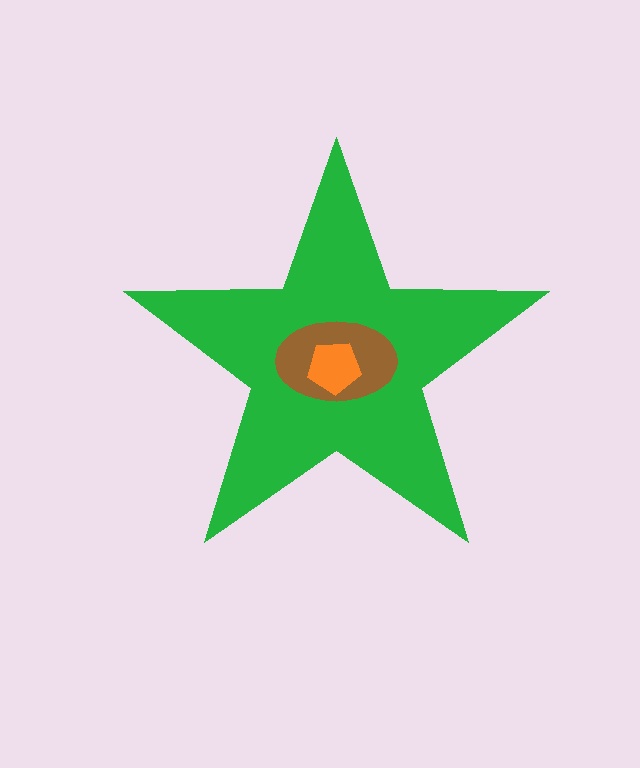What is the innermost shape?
The orange pentagon.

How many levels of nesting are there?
3.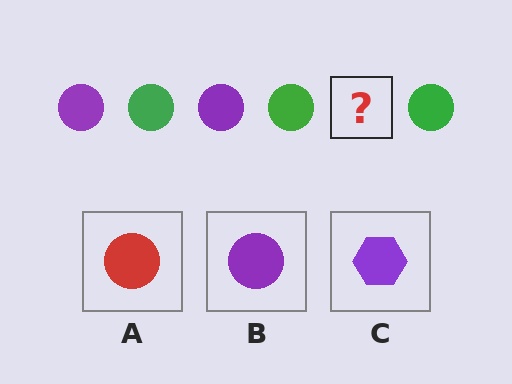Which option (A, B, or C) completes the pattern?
B.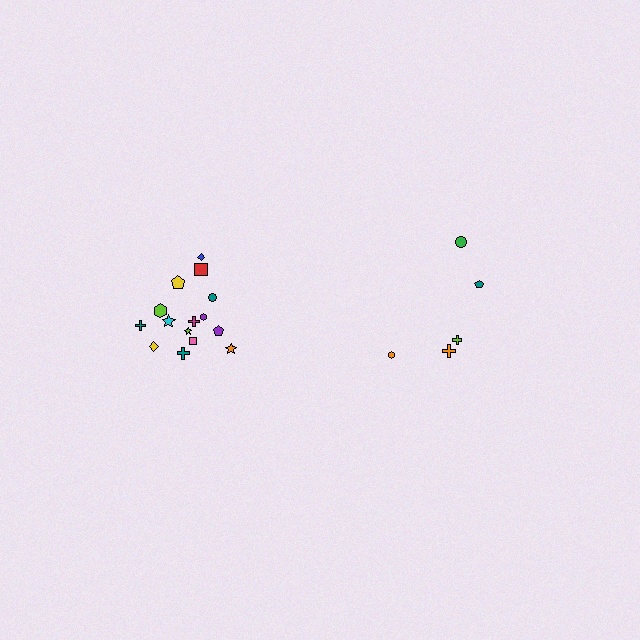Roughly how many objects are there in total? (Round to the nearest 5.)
Roughly 20 objects in total.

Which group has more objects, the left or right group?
The left group.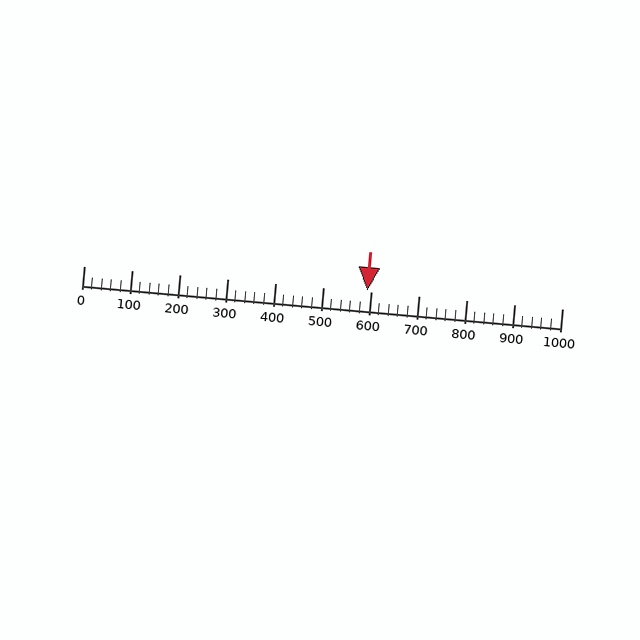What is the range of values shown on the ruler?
The ruler shows values from 0 to 1000.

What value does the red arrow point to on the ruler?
The red arrow points to approximately 594.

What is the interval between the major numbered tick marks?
The major tick marks are spaced 100 units apart.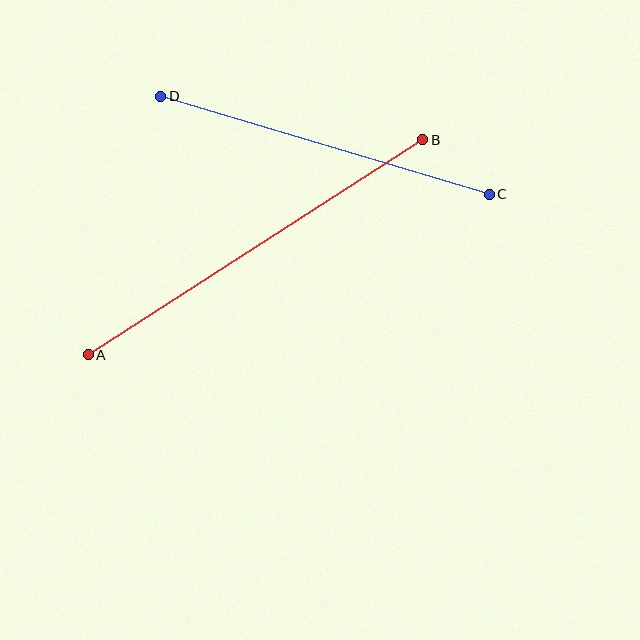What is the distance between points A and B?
The distance is approximately 398 pixels.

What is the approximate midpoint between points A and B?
The midpoint is at approximately (255, 247) pixels.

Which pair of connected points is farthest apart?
Points A and B are farthest apart.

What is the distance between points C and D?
The distance is approximately 342 pixels.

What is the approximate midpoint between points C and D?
The midpoint is at approximately (325, 145) pixels.